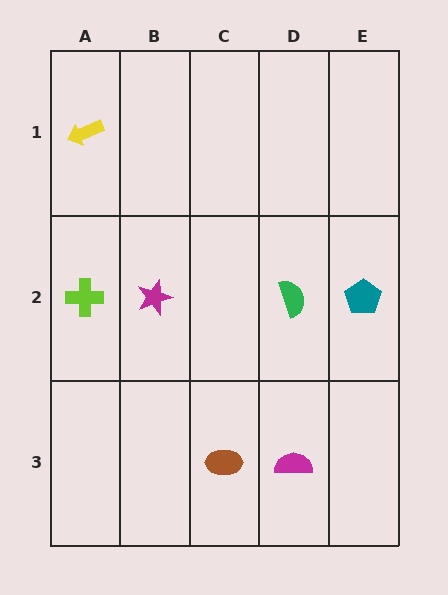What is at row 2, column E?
A teal pentagon.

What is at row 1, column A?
A yellow arrow.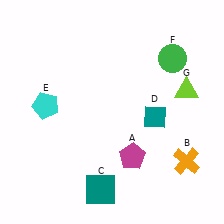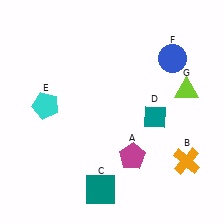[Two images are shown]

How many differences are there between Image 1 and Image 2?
There is 1 difference between the two images.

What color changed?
The circle (F) changed from green in Image 1 to blue in Image 2.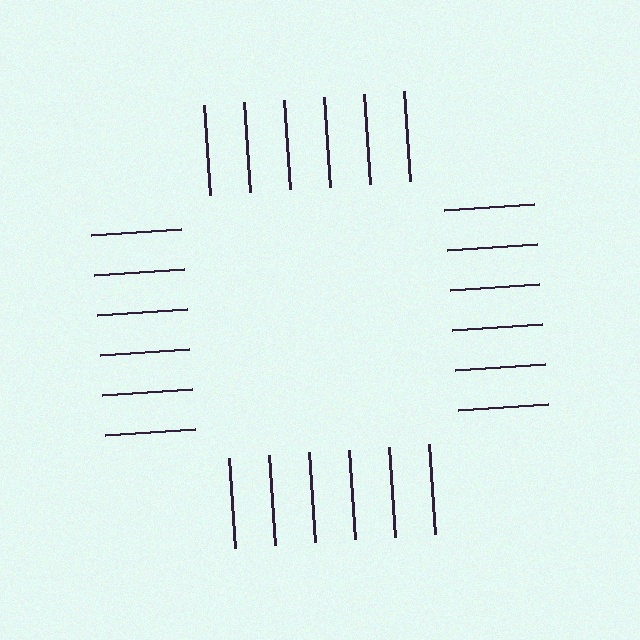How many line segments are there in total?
24 — 6 along each of the 4 edges.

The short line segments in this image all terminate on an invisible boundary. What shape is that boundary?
An illusory square — the line segments terminate on its edges but no continuous stroke is drawn.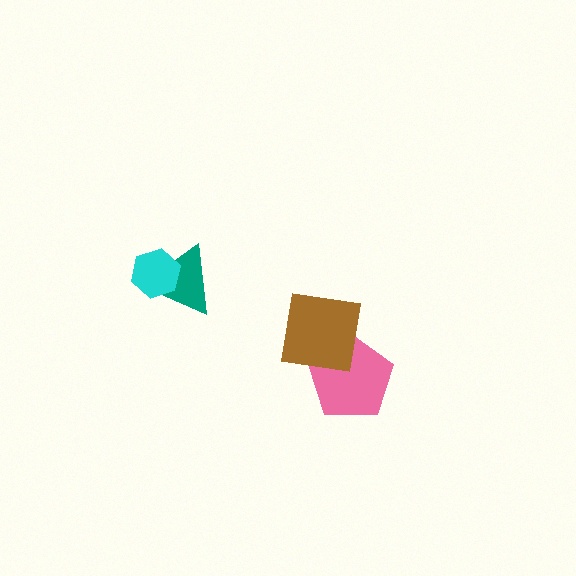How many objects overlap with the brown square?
1 object overlaps with the brown square.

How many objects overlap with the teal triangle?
1 object overlaps with the teal triangle.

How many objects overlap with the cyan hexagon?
1 object overlaps with the cyan hexagon.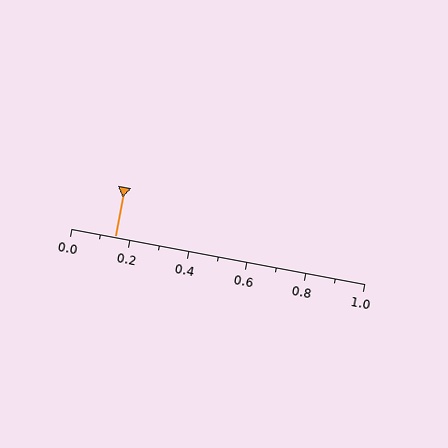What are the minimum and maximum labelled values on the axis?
The axis runs from 0.0 to 1.0.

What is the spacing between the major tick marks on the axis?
The major ticks are spaced 0.2 apart.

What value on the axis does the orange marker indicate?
The marker indicates approximately 0.15.